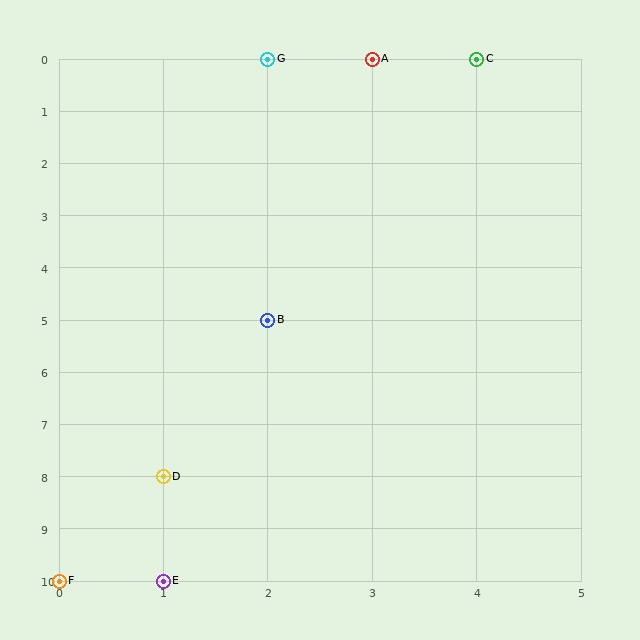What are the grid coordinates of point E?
Point E is at grid coordinates (1, 10).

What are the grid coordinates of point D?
Point D is at grid coordinates (1, 8).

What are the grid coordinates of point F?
Point F is at grid coordinates (0, 10).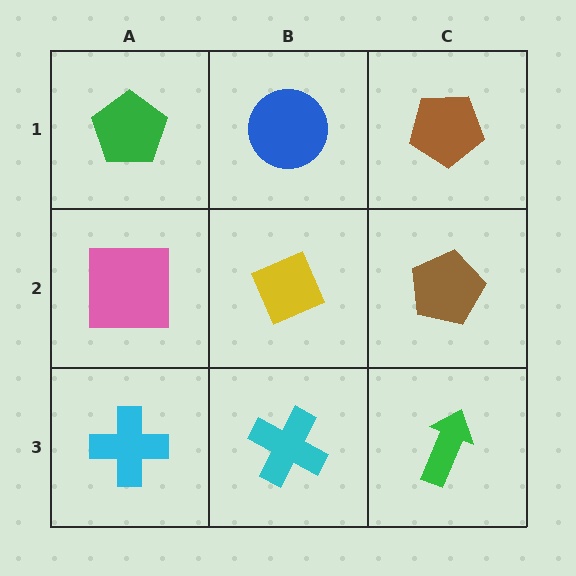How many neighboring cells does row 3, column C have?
2.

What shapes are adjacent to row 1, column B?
A yellow diamond (row 2, column B), a green pentagon (row 1, column A), a brown pentagon (row 1, column C).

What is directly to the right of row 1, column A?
A blue circle.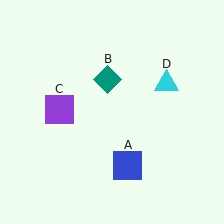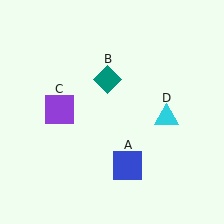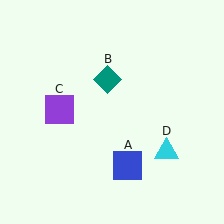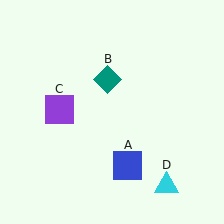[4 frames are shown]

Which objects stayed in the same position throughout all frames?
Blue square (object A) and teal diamond (object B) and purple square (object C) remained stationary.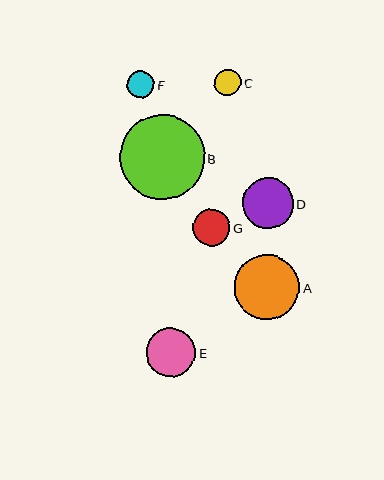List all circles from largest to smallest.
From largest to smallest: B, A, D, E, G, F, C.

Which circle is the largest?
Circle B is the largest with a size of approximately 85 pixels.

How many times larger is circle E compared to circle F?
Circle E is approximately 1.8 times the size of circle F.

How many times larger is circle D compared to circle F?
Circle D is approximately 1.9 times the size of circle F.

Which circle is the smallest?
Circle C is the smallest with a size of approximately 26 pixels.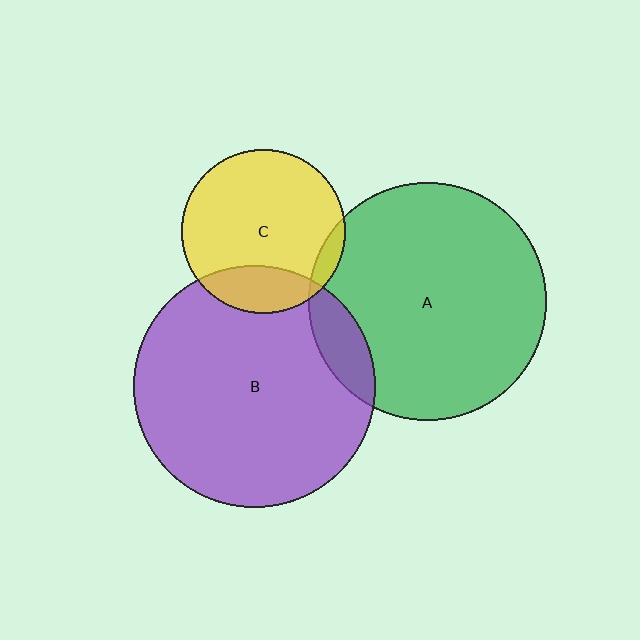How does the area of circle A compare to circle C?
Approximately 2.1 times.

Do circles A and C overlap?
Yes.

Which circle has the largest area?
Circle B (purple).